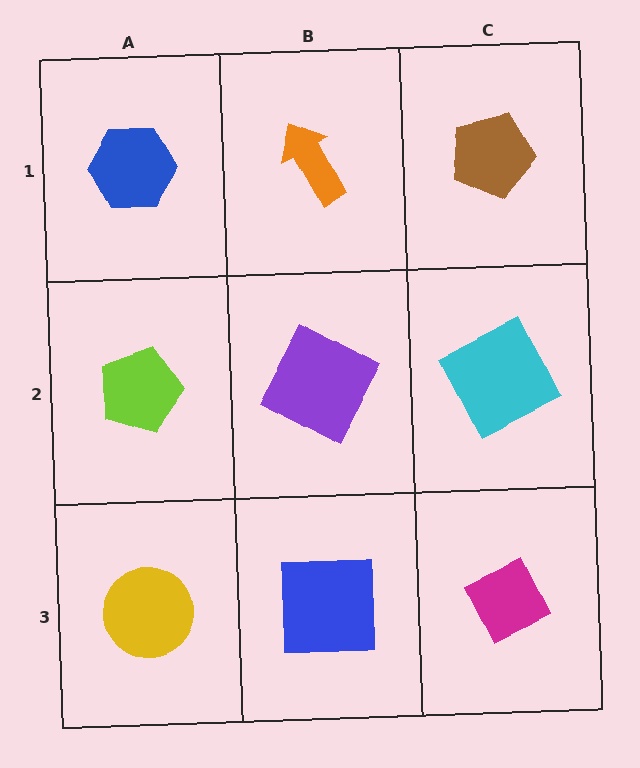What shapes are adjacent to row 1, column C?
A cyan square (row 2, column C), an orange arrow (row 1, column B).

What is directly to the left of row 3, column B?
A yellow circle.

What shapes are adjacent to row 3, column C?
A cyan square (row 2, column C), a blue square (row 3, column B).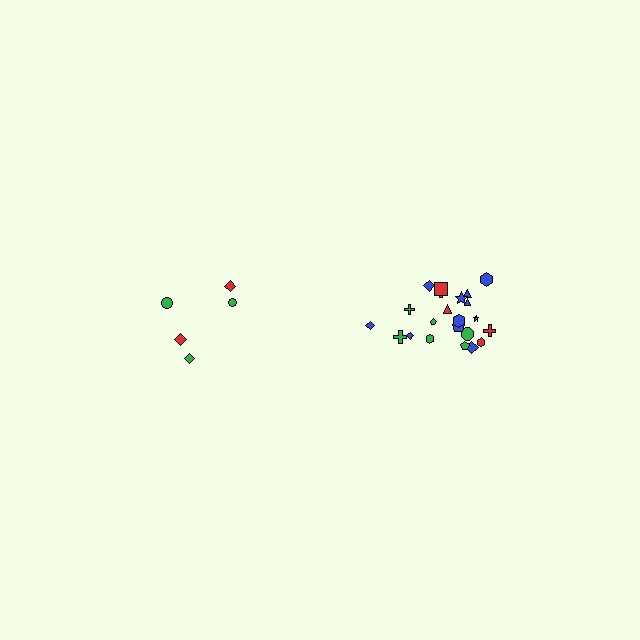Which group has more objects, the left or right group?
The right group.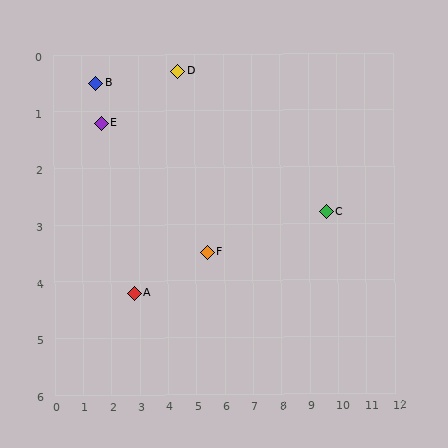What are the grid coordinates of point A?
Point A is at approximately (2.8, 4.2).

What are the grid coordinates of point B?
Point B is at approximately (1.5, 0.5).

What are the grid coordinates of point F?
Point F is at approximately (5.4, 3.5).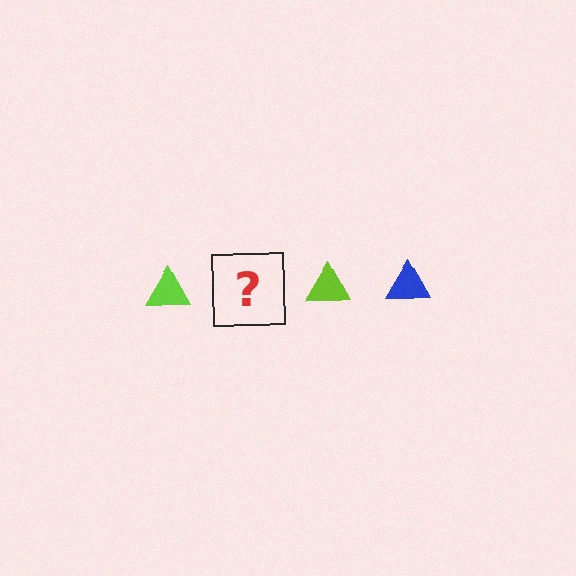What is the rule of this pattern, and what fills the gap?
The rule is that the pattern cycles through lime, blue triangles. The gap should be filled with a blue triangle.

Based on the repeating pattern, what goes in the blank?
The blank should be a blue triangle.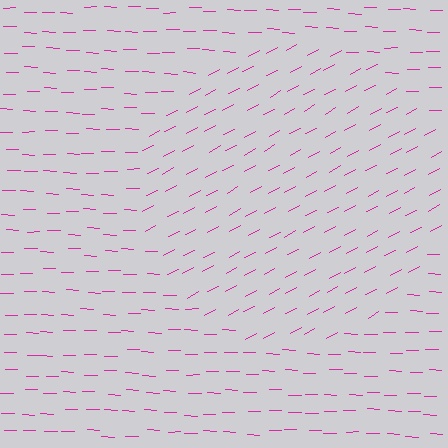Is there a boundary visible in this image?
Yes, there is a texture boundary formed by a change in line orientation.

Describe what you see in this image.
The image is filled with small magenta line segments. A circle region in the image has lines oriented differently from the surrounding lines, creating a visible texture boundary.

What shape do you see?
I see a circle.